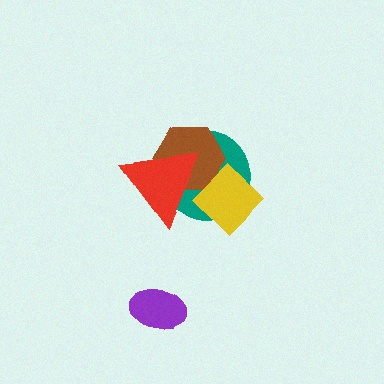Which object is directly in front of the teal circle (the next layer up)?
The brown hexagon is directly in front of the teal circle.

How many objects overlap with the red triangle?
3 objects overlap with the red triangle.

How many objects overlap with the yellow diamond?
3 objects overlap with the yellow diamond.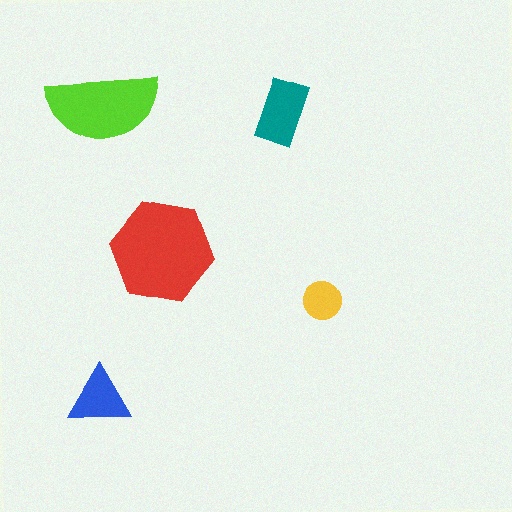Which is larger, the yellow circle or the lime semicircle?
The lime semicircle.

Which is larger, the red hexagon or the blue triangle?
The red hexagon.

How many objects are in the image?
There are 5 objects in the image.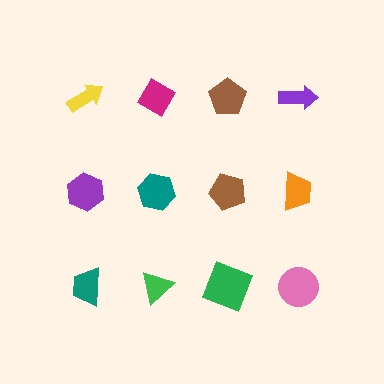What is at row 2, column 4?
An orange trapezoid.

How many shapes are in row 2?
4 shapes.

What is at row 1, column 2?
A magenta diamond.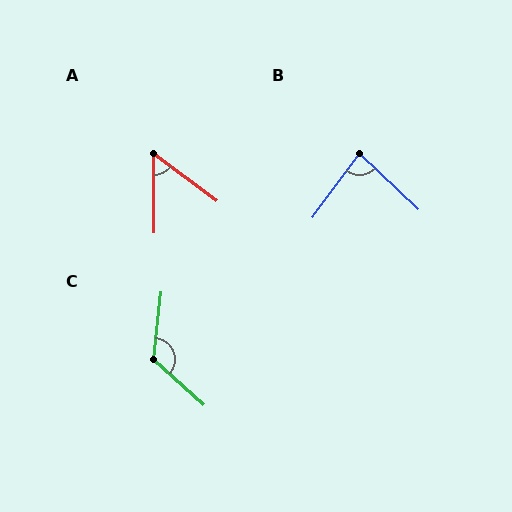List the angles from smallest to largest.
A (53°), B (83°), C (125°).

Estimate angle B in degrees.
Approximately 83 degrees.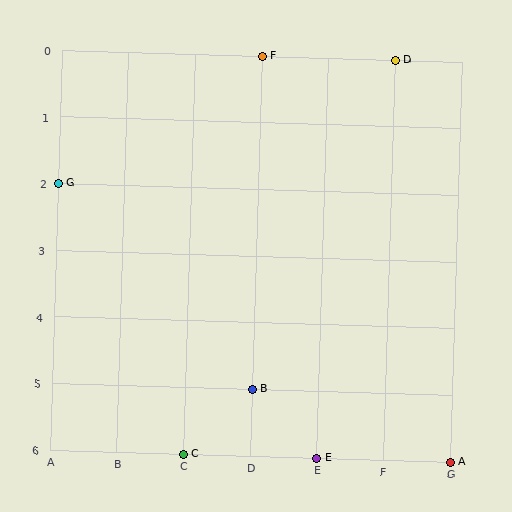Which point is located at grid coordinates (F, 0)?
Point D is at (F, 0).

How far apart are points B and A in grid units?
Points B and A are 3 columns and 1 row apart (about 3.2 grid units diagonally).